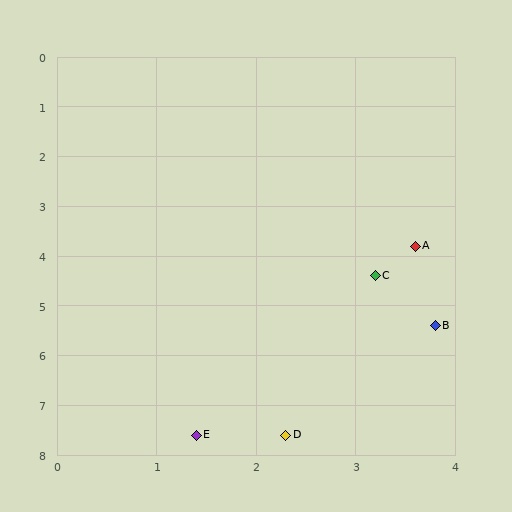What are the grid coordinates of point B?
Point B is at approximately (3.8, 5.4).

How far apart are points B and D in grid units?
Points B and D are about 2.7 grid units apart.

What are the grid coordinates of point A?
Point A is at approximately (3.6, 3.8).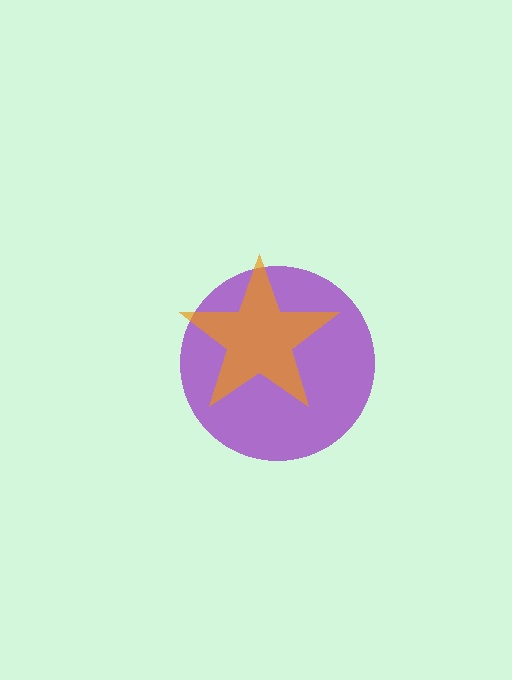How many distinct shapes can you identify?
There are 2 distinct shapes: a purple circle, an orange star.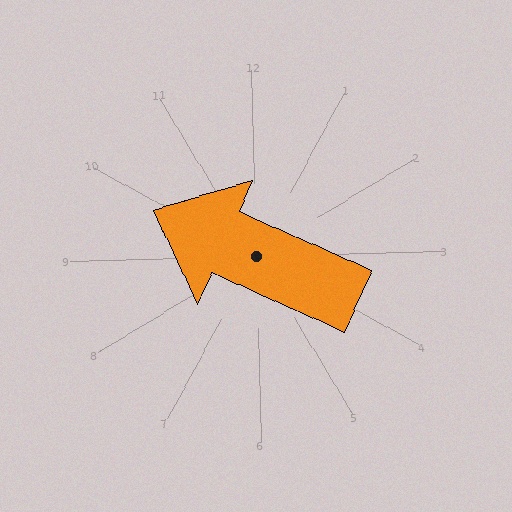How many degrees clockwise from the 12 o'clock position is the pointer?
Approximately 295 degrees.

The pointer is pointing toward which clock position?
Roughly 10 o'clock.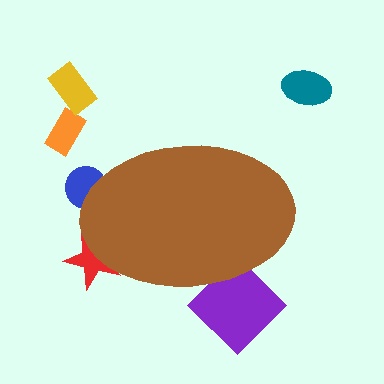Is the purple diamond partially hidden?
Yes, the purple diamond is partially hidden behind the brown ellipse.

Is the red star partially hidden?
Yes, the red star is partially hidden behind the brown ellipse.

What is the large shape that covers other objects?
A brown ellipse.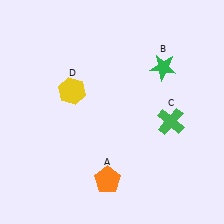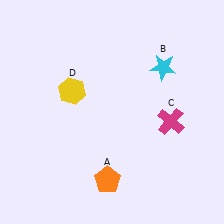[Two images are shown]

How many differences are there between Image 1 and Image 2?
There are 2 differences between the two images.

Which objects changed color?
B changed from green to cyan. C changed from green to magenta.